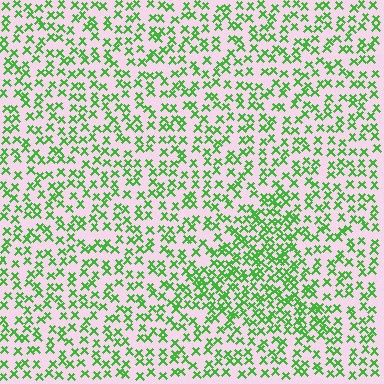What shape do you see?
I see a triangle.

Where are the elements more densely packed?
The elements are more densely packed inside the triangle boundary.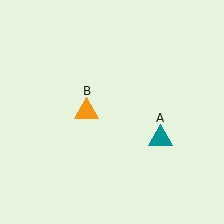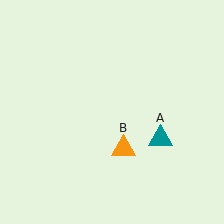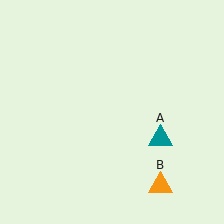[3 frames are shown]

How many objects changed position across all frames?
1 object changed position: orange triangle (object B).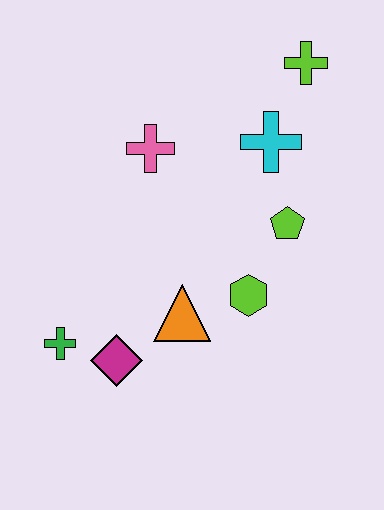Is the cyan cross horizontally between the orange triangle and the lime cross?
Yes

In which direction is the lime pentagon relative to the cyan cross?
The lime pentagon is below the cyan cross.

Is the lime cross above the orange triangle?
Yes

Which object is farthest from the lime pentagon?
The green cross is farthest from the lime pentagon.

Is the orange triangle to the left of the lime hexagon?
Yes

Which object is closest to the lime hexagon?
The orange triangle is closest to the lime hexagon.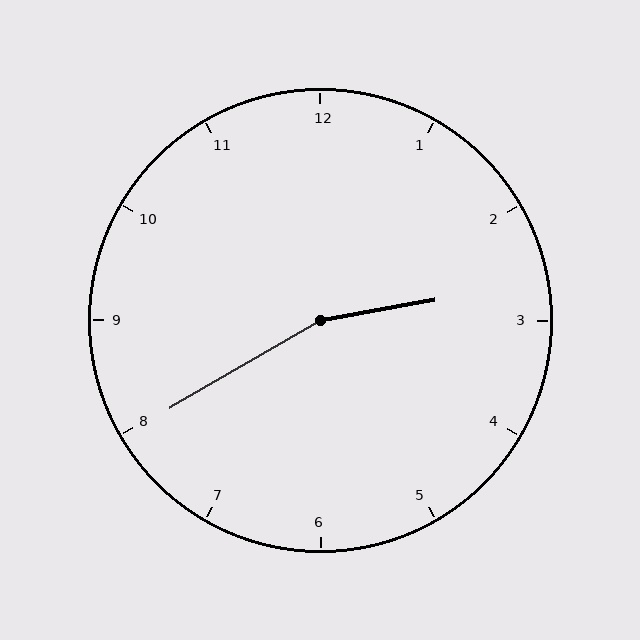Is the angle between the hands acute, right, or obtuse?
It is obtuse.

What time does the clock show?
2:40.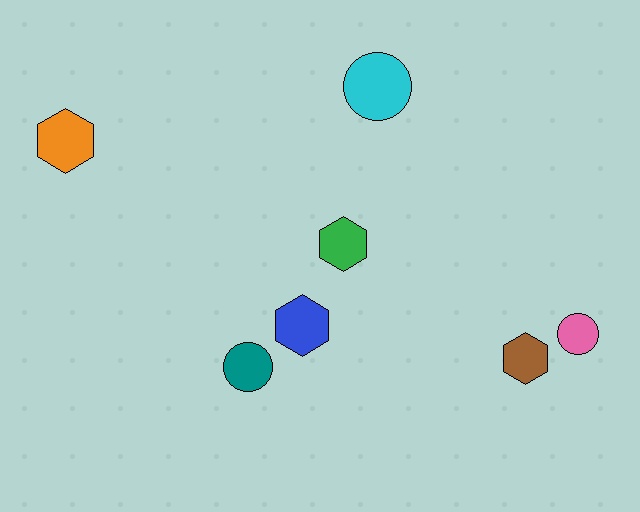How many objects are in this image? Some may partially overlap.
There are 7 objects.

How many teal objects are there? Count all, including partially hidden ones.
There is 1 teal object.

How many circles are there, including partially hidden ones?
There are 3 circles.